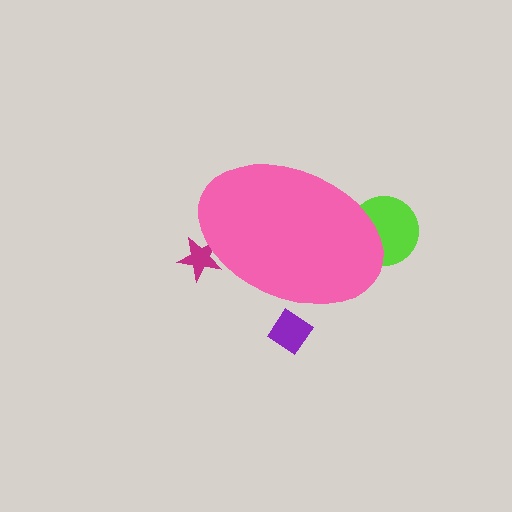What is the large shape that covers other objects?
A pink ellipse.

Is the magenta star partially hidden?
Yes, the magenta star is partially hidden behind the pink ellipse.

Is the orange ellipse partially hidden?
Yes, the orange ellipse is partially hidden behind the pink ellipse.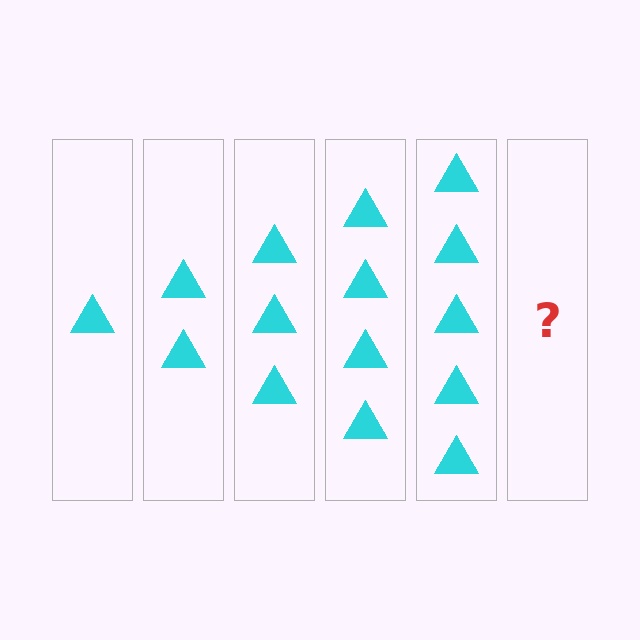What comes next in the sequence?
The next element should be 6 triangles.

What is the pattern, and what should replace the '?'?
The pattern is that each step adds one more triangle. The '?' should be 6 triangles.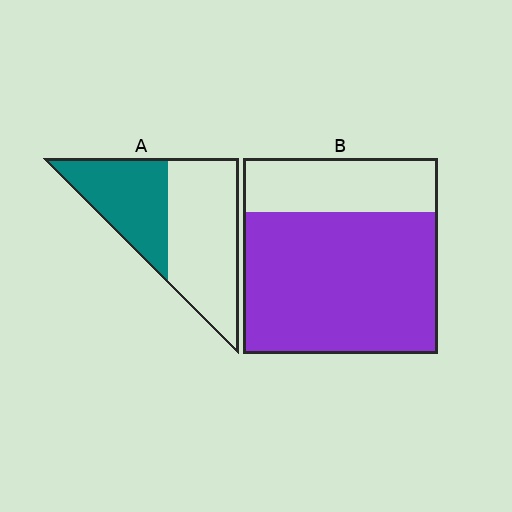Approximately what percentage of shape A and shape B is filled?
A is approximately 40% and B is approximately 70%.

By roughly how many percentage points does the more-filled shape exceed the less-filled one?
By roughly 30 percentage points (B over A).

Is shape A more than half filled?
No.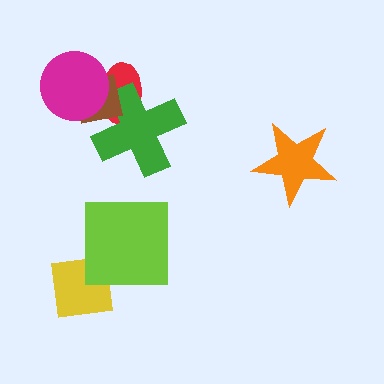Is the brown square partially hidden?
Yes, it is partially covered by another shape.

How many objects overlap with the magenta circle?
2 objects overlap with the magenta circle.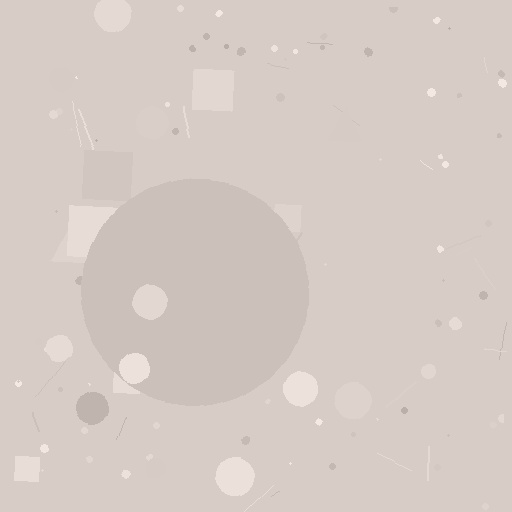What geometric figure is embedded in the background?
A circle is embedded in the background.